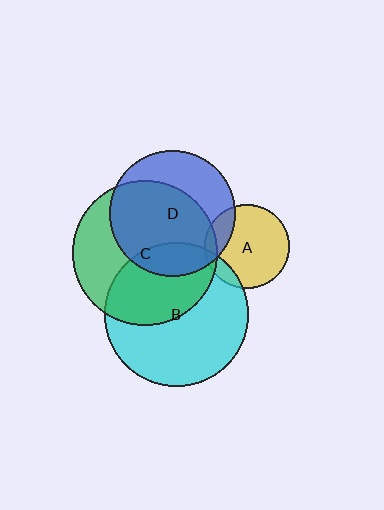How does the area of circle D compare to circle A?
Approximately 2.2 times.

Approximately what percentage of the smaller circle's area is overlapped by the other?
Approximately 15%.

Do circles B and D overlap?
Yes.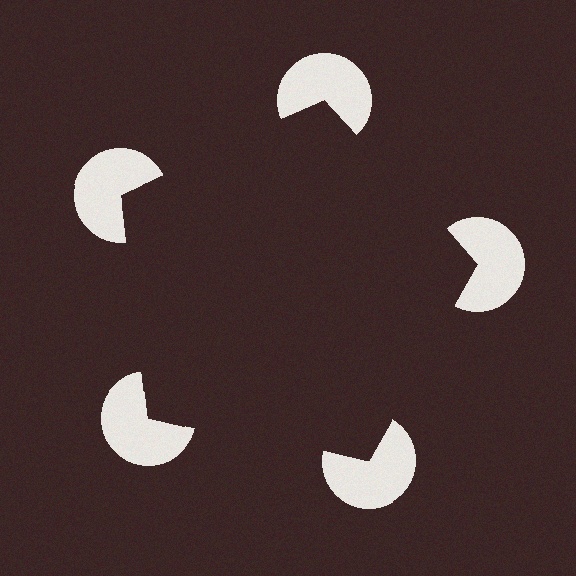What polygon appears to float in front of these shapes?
An illusory pentagon — its edges are inferred from the aligned wedge cuts in the pac-man discs, not physically drawn.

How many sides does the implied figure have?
5 sides.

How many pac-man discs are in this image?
There are 5 — one at each vertex of the illusory pentagon.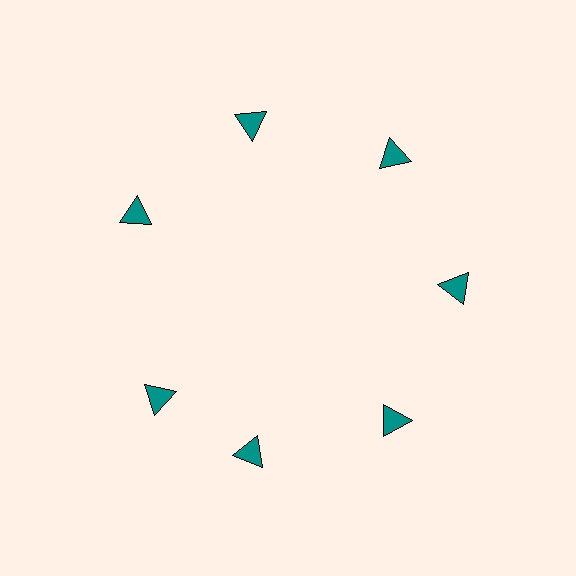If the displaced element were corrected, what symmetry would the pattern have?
It would have 7-fold rotational symmetry — the pattern would map onto itself every 51 degrees.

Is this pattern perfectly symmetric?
No. The 7 teal triangles are arranged in a ring, but one element near the 8 o'clock position is rotated out of alignment along the ring, breaking the 7-fold rotational symmetry.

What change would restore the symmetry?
The symmetry would be restored by rotating it back into even spacing with its neighbors so that all 7 triangles sit at equal angles and equal distance from the center.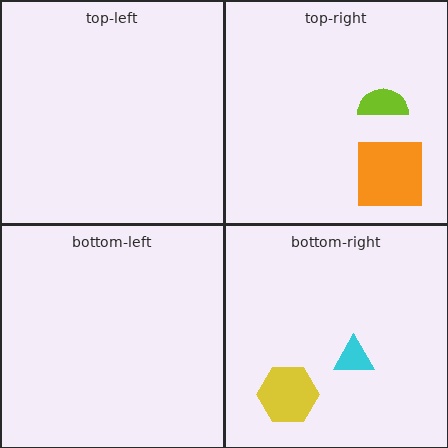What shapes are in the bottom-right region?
The cyan triangle, the yellow hexagon.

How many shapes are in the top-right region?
2.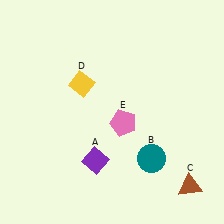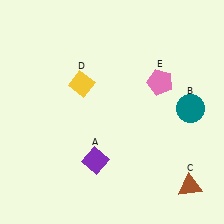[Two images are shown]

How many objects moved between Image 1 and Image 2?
2 objects moved between the two images.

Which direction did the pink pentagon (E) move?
The pink pentagon (E) moved up.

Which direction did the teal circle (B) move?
The teal circle (B) moved up.